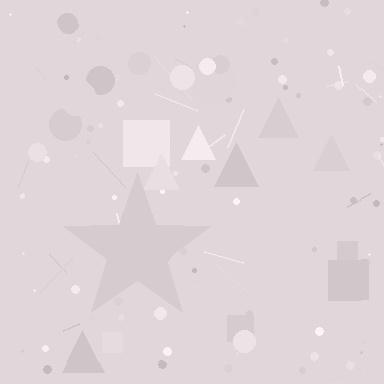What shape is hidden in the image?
A star is hidden in the image.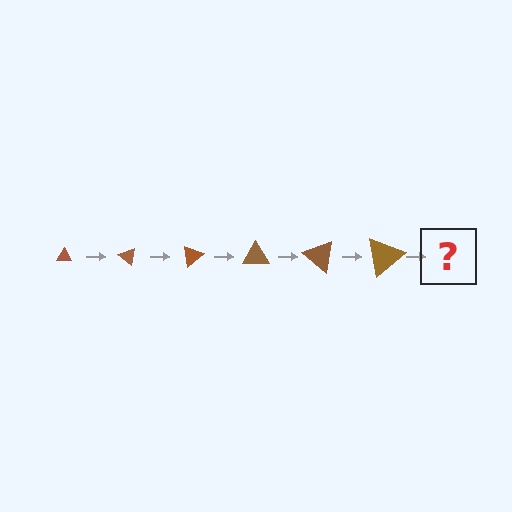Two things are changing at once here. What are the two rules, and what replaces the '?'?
The two rules are that the triangle grows larger each step and it rotates 40 degrees each step. The '?' should be a triangle, larger than the previous one and rotated 240 degrees from the start.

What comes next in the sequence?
The next element should be a triangle, larger than the previous one and rotated 240 degrees from the start.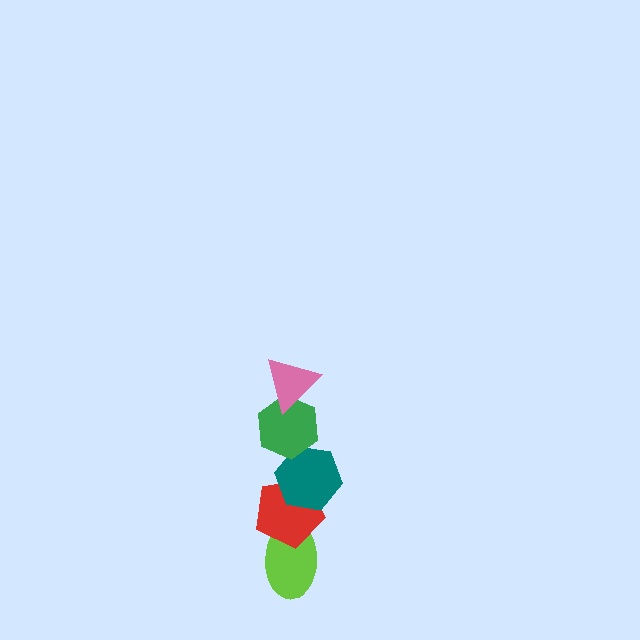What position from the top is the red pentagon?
The red pentagon is 4th from the top.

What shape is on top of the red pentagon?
The teal hexagon is on top of the red pentagon.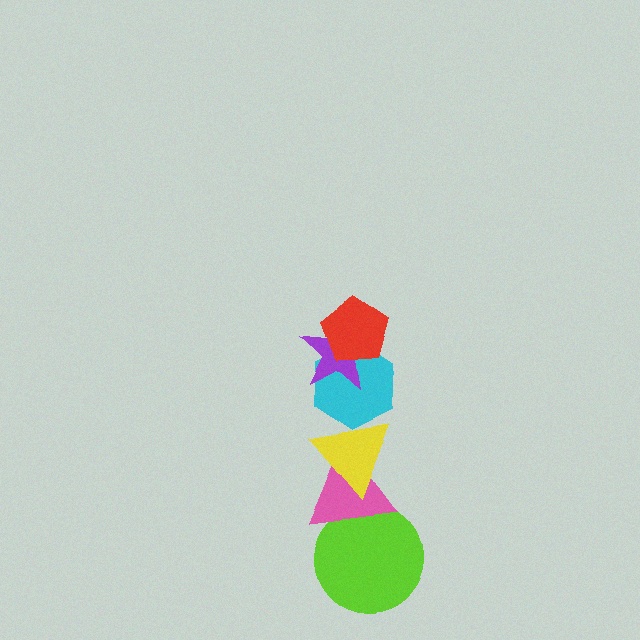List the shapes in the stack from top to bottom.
From top to bottom: the red pentagon, the purple star, the cyan hexagon, the yellow triangle, the pink triangle, the lime circle.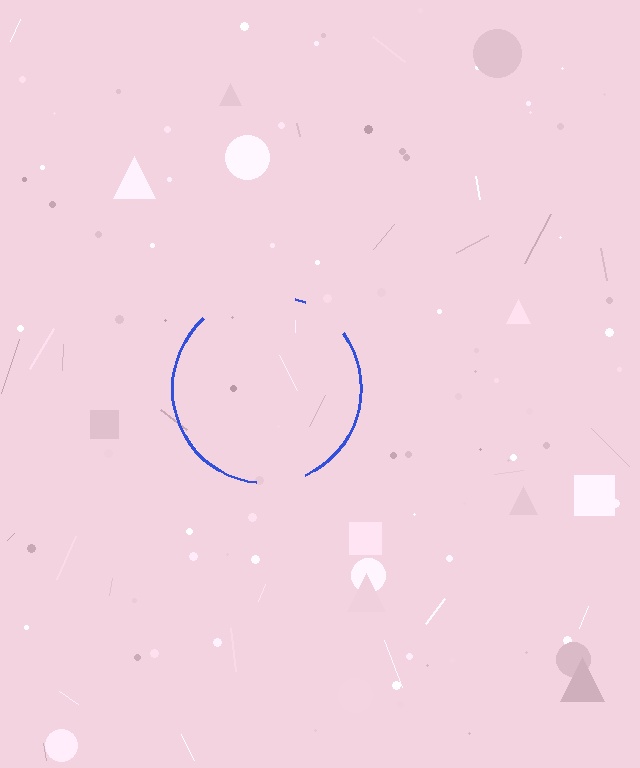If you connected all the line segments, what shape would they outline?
They would outline a circle.